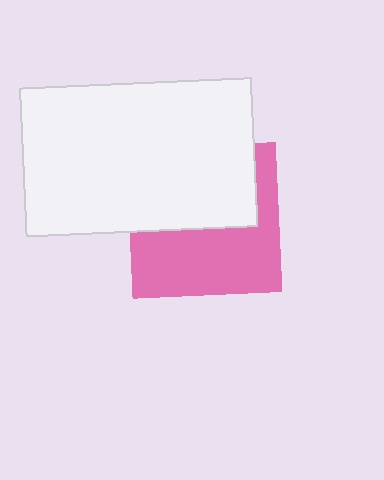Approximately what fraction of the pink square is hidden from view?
Roughly 49% of the pink square is hidden behind the white rectangle.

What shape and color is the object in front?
The object in front is a white rectangle.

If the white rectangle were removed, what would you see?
You would see the complete pink square.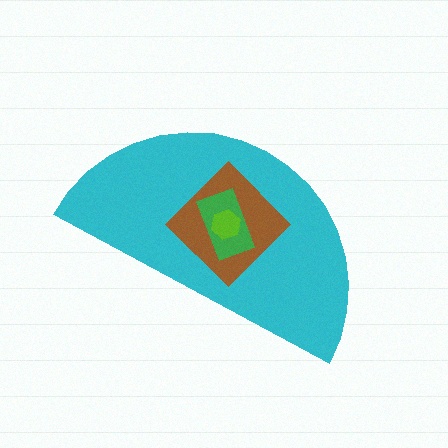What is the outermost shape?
The cyan semicircle.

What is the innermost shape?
The lime hexagon.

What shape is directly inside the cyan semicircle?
The brown diamond.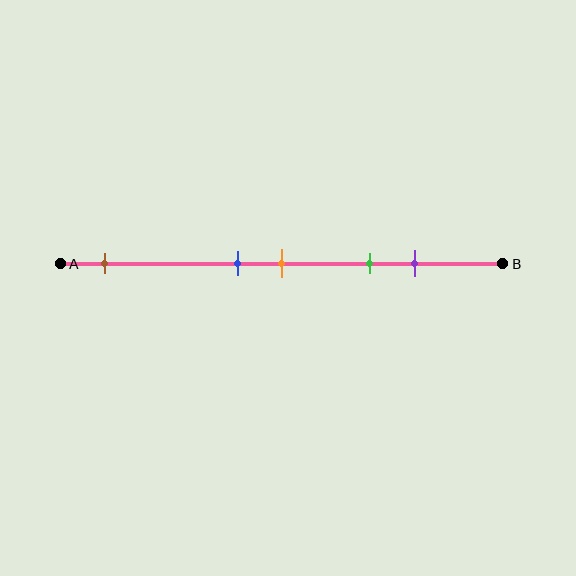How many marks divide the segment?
There are 5 marks dividing the segment.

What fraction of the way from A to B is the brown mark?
The brown mark is approximately 10% (0.1) of the way from A to B.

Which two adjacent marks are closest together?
The blue and orange marks are the closest adjacent pair.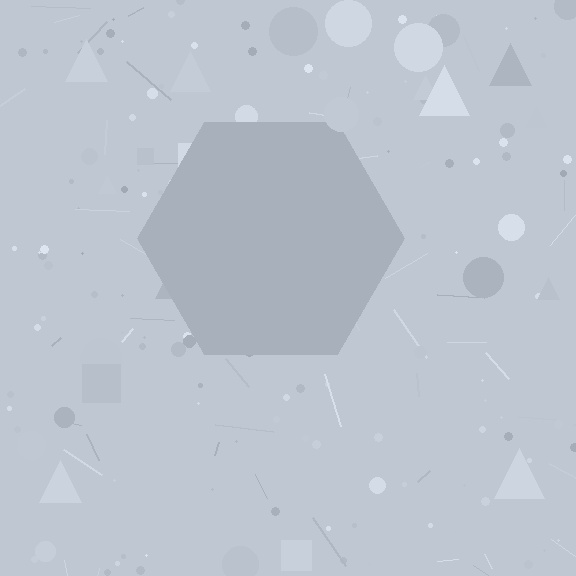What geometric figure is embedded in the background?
A hexagon is embedded in the background.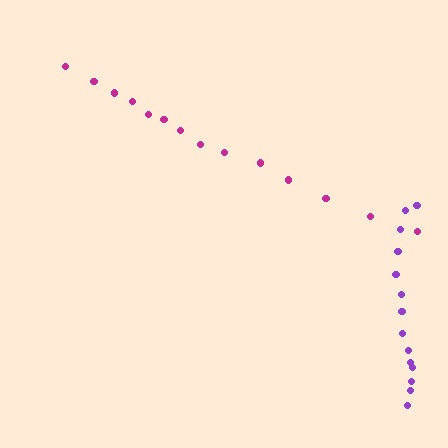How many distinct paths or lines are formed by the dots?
There are 2 distinct paths.